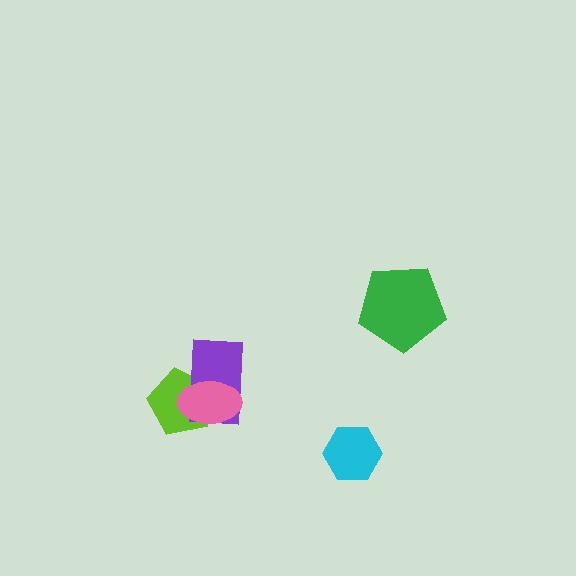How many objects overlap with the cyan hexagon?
0 objects overlap with the cyan hexagon.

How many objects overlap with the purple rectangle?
2 objects overlap with the purple rectangle.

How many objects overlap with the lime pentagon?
2 objects overlap with the lime pentagon.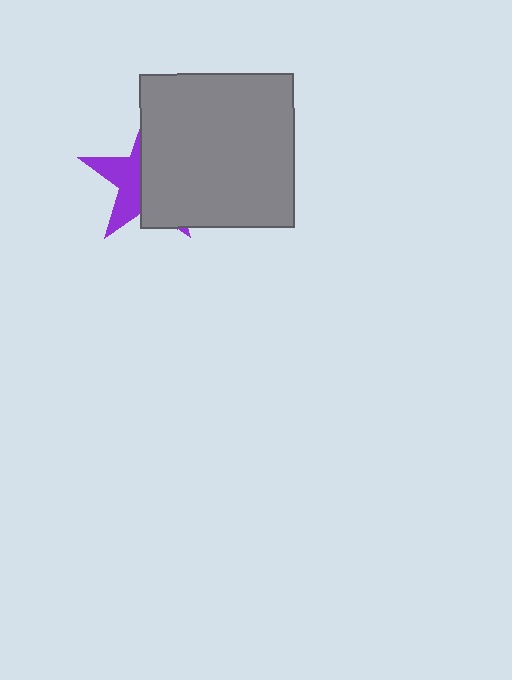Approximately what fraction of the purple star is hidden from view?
Roughly 59% of the purple star is hidden behind the gray square.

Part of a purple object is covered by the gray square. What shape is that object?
It is a star.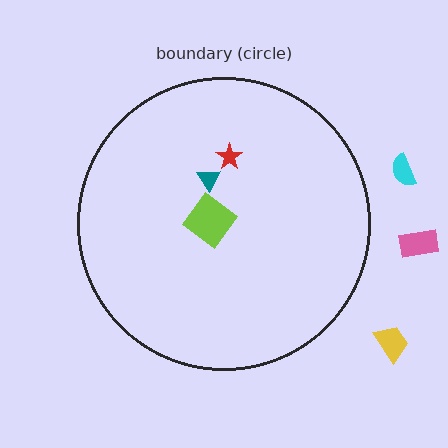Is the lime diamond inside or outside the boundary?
Inside.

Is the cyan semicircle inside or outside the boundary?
Outside.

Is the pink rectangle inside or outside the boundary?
Outside.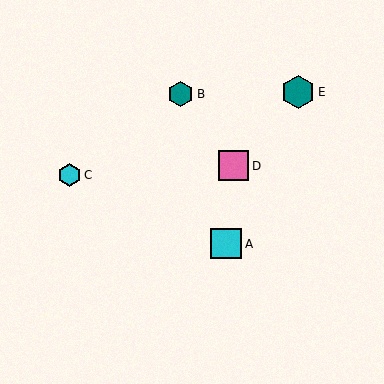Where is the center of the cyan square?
The center of the cyan square is at (226, 244).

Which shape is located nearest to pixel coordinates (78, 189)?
The cyan hexagon (labeled C) at (69, 175) is nearest to that location.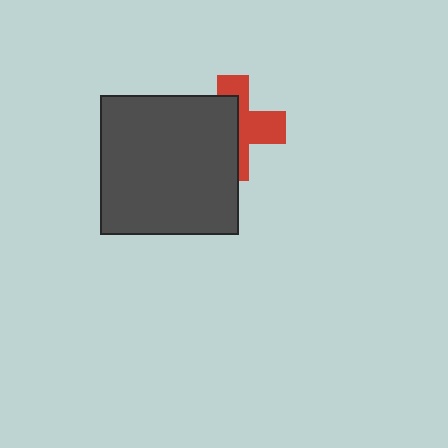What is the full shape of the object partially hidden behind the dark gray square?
The partially hidden object is a red cross.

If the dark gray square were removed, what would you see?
You would see the complete red cross.